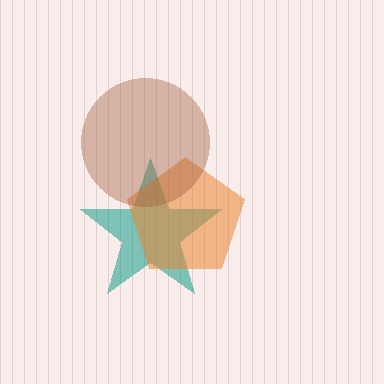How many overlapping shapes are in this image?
There are 3 overlapping shapes in the image.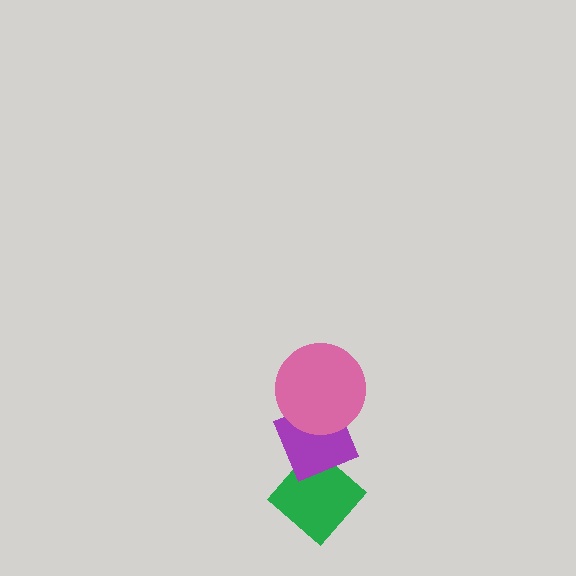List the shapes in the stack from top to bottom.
From top to bottom: the pink circle, the purple diamond, the green diamond.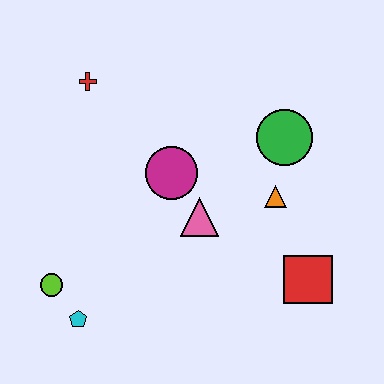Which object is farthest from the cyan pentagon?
The green circle is farthest from the cyan pentagon.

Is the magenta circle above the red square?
Yes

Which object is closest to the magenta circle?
The pink triangle is closest to the magenta circle.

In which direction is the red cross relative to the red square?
The red cross is to the left of the red square.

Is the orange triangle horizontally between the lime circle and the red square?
Yes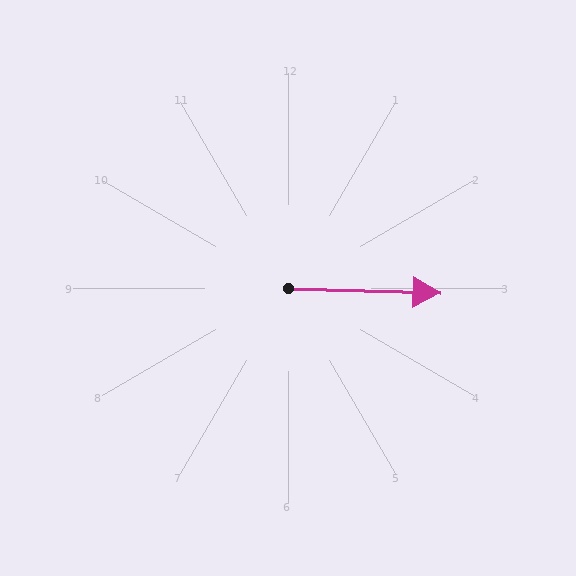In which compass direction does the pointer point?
East.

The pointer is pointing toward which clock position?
Roughly 3 o'clock.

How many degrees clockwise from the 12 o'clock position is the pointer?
Approximately 92 degrees.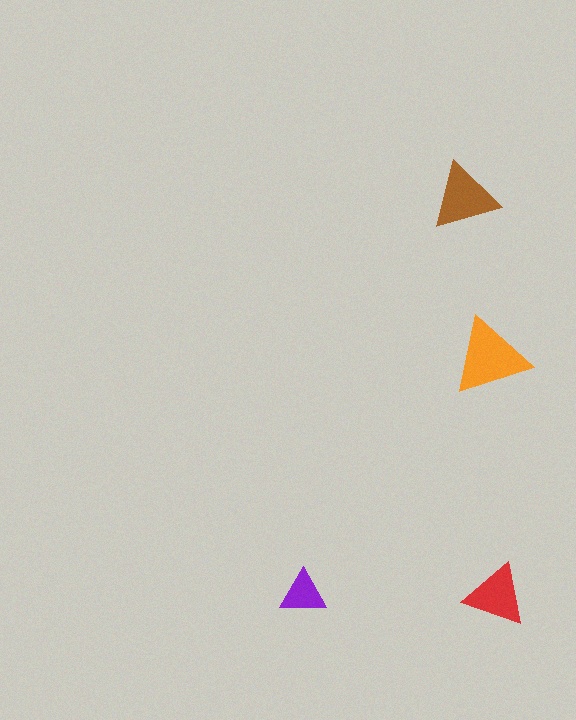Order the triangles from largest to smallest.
the orange one, the brown one, the red one, the purple one.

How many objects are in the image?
There are 4 objects in the image.